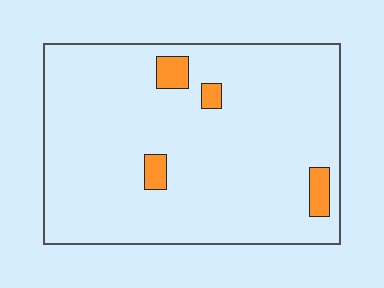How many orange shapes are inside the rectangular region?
4.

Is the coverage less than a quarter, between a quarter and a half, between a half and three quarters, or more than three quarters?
Less than a quarter.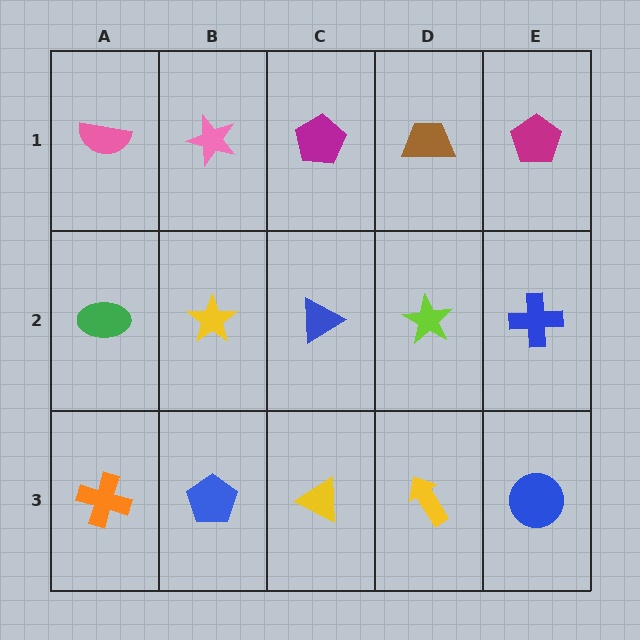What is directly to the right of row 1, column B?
A magenta pentagon.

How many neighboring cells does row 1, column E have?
2.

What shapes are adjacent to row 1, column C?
A blue triangle (row 2, column C), a pink star (row 1, column B), a brown trapezoid (row 1, column D).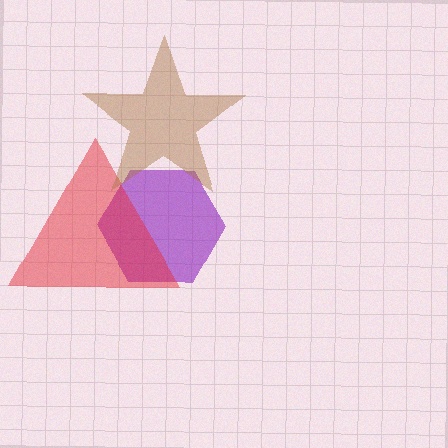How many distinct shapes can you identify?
There are 3 distinct shapes: a purple hexagon, a red triangle, a brown star.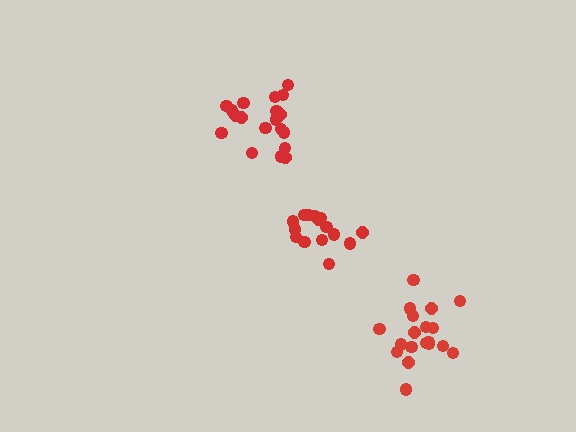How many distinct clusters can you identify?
There are 3 distinct clusters.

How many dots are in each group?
Group 1: 19 dots, Group 2: 15 dots, Group 3: 19 dots (53 total).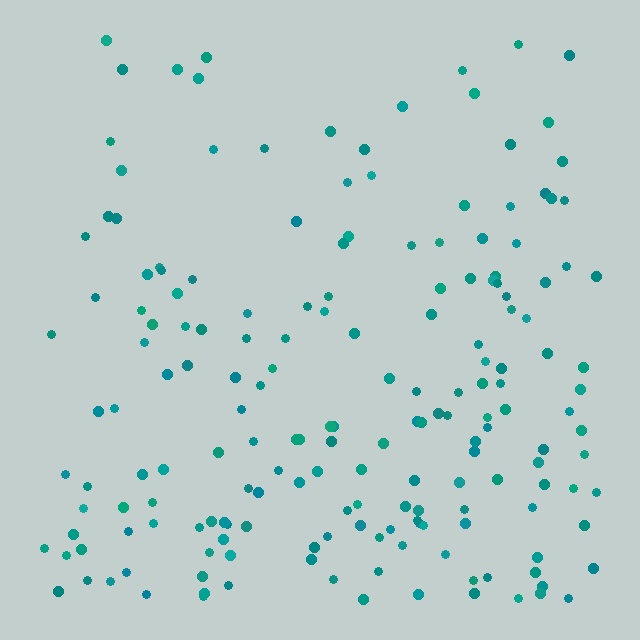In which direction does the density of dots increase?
From top to bottom, with the bottom side densest.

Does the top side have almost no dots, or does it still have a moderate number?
Still a moderate number, just noticeably fewer than the bottom.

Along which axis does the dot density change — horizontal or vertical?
Vertical.